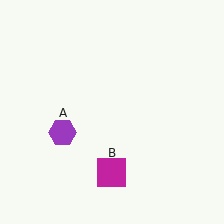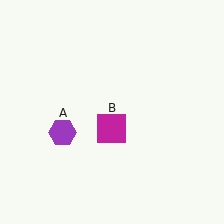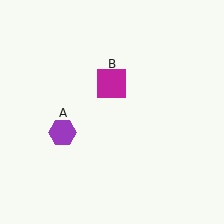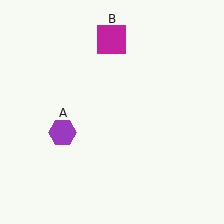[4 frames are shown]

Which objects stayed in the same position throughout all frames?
Purple hexagon (object A) remained stationary.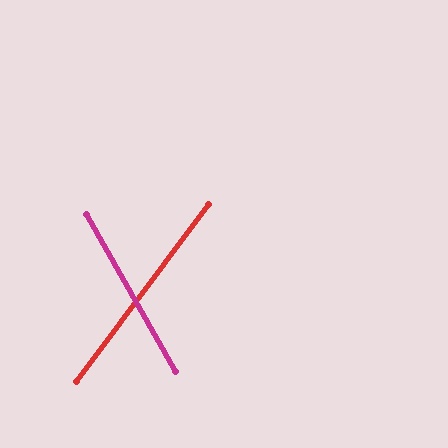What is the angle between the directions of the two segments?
Approximately 66 degrees.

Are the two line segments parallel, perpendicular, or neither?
Neither parallel nor perpendicular — they differ by about 66°.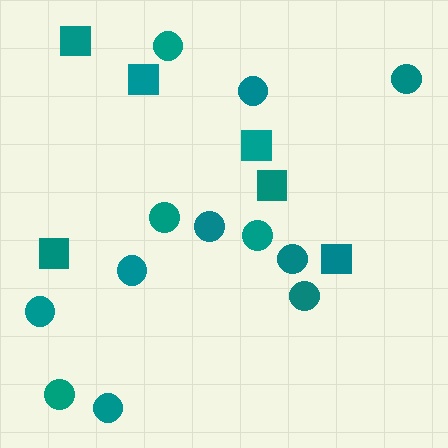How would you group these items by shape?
There are 2 groups: one group of squares (6) and one group of circles (12).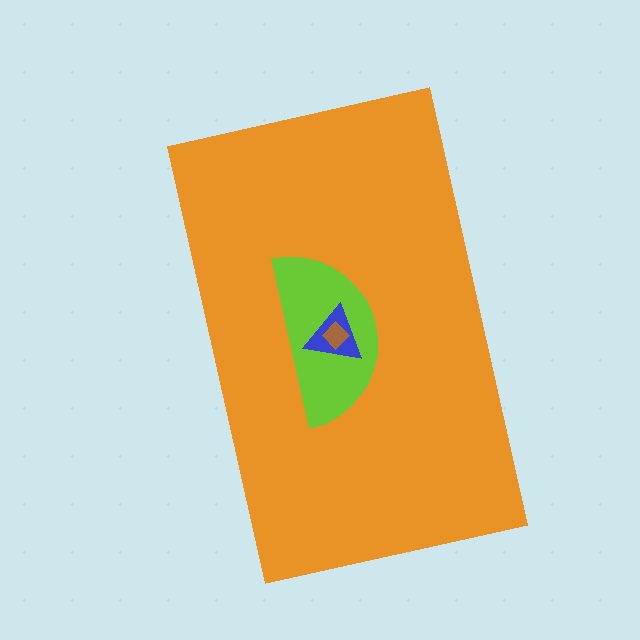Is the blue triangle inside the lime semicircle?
Yes.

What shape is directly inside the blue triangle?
The brown diamond.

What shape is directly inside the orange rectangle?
The lime semicircle.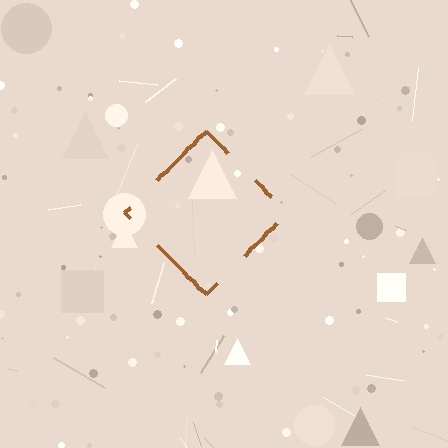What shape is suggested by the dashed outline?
The dashed outline suggests a diamond.